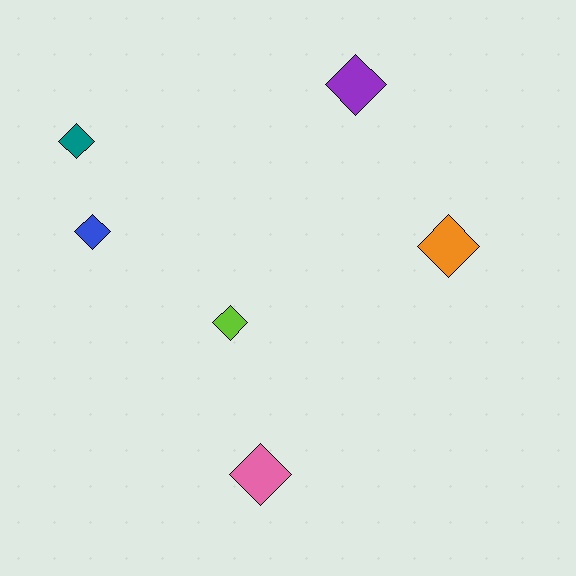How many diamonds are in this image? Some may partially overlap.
There are 6 diamonds.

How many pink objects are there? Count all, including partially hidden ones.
There is 1 pink object.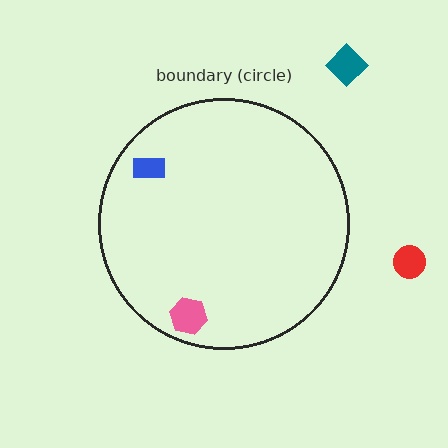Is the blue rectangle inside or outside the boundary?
Inside.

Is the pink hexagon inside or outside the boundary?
Inside.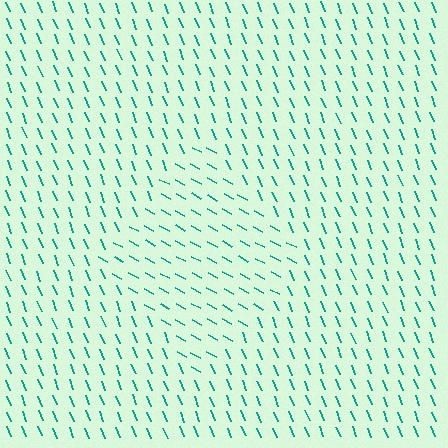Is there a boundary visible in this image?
Yes, there is a texture boundary formed by a change in line orientation.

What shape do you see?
I see a diamond.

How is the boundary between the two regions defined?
The boundary is defined purely by a change in line orientation (approximately 39 degrees difference). All lines are the same color and thickness.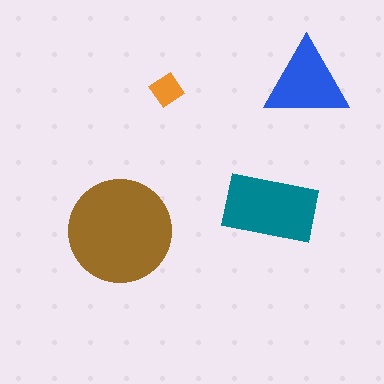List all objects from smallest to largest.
The orange diamond, the blue triangle, the teal rectangle, the brown circle.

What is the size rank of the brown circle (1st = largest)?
1st.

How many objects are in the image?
There are 4 objects in the image.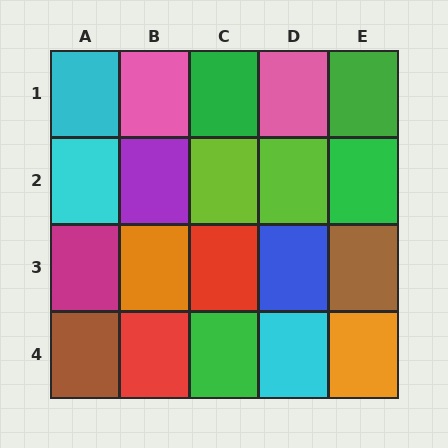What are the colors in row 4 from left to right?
Brown, red, green, cyan, orange.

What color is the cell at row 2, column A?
Cyan.